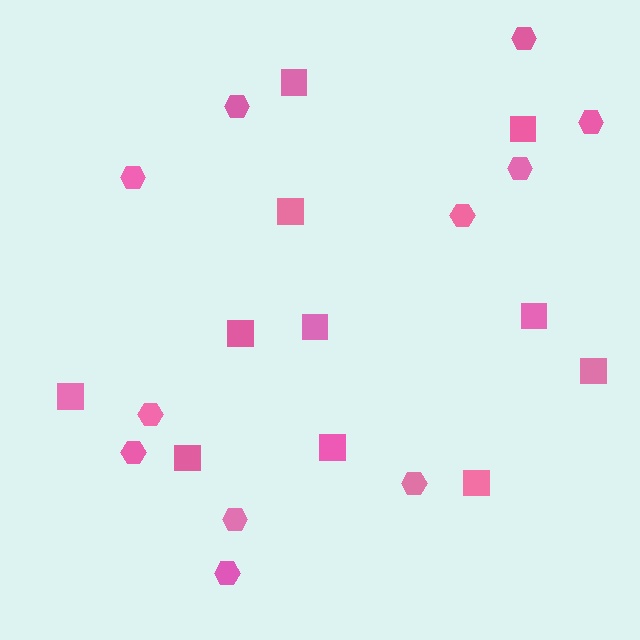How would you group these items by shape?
There are 2 groups: one group of squares (11) and one group of hexagons (11).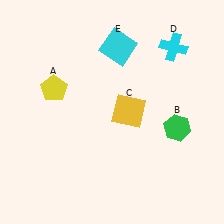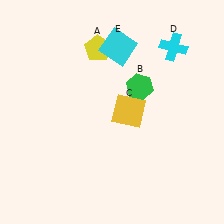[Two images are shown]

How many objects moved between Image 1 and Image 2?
2 objects moved between the two images.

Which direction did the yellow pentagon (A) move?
The yellow pentagon (A) moved right.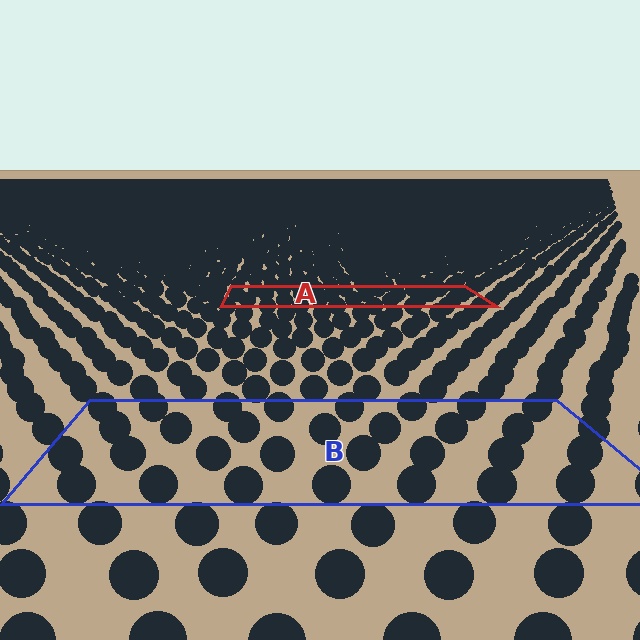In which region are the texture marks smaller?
The texture marks are smaller in region A, because it is farther away.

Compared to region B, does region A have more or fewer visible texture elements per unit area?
Region A has more texture elements per unit area — they are packed more densely because it is farther away.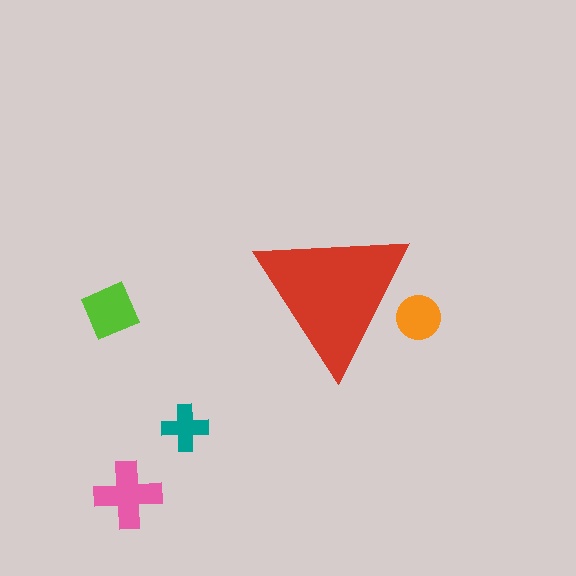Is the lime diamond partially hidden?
No, the lime diamond is fully visible.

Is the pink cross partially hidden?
No, the pink cross is fully visible.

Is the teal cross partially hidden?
No, the teal cross is fully visible.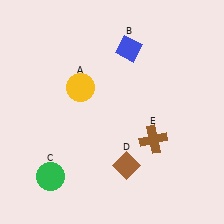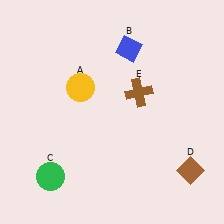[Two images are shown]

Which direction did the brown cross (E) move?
The brown cross (E) moved up.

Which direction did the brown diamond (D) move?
The brown diamond (D) moved right.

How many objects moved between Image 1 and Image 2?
2 objects moved between the two images.